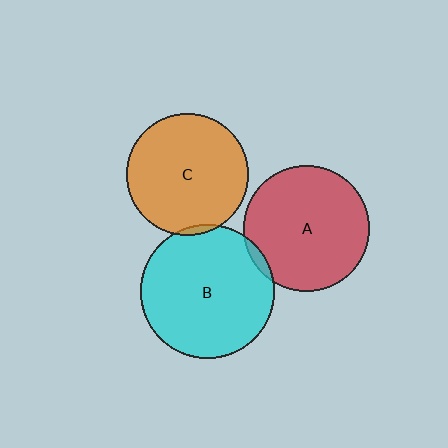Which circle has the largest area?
Circle B (cyan).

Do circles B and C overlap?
Yes.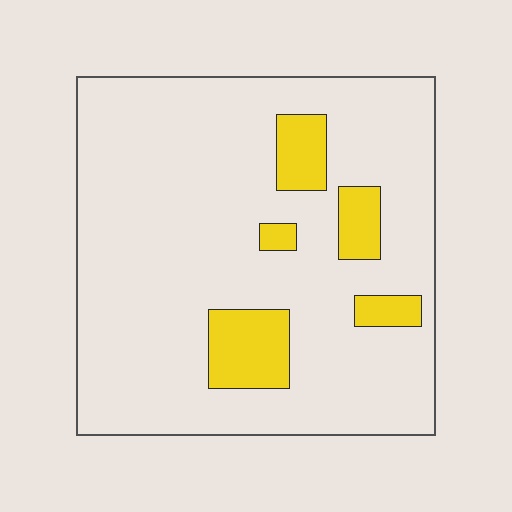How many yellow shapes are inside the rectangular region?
5.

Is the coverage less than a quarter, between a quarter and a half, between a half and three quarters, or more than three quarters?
Less than a quarter.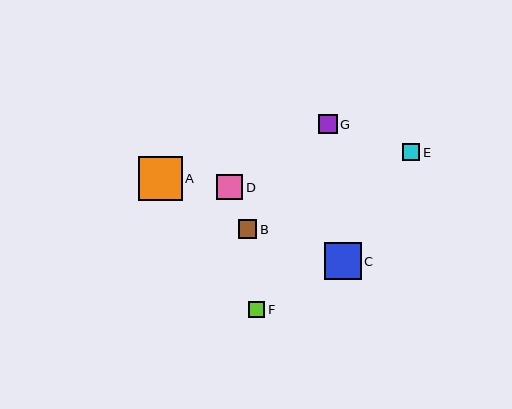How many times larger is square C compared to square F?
Square C is approximately 2.3 times the size of square F.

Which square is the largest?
Square A is the largest with a size of approximately 44 pixels.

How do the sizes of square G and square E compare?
Square G and square E are approximately the same size.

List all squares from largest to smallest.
From largest to smallest: A, C, D, G, B, E, F.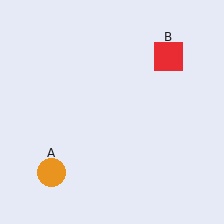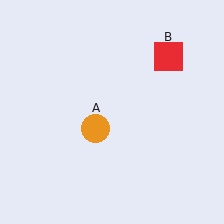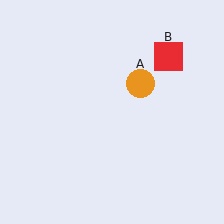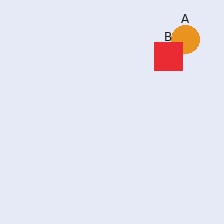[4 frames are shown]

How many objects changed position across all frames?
1 object changed position: orange circle (object A).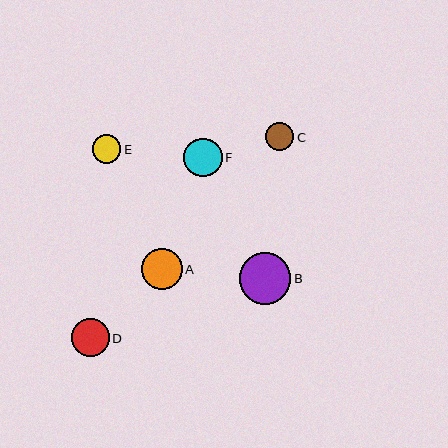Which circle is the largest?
Circle B is the largest with a size of approximately 52 pixels.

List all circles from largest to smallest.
From largest to smallest: B, A, F, D, E, C.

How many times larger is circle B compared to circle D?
Circle B is approximately 1.4 times the size of circle D.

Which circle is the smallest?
Circle C is the smallest with a size of approximately 28 pixels.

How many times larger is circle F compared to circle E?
Circle F is approximately 1.4 times the size of circle E.